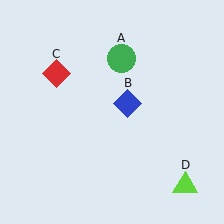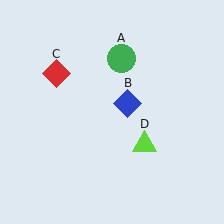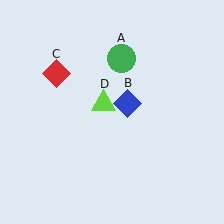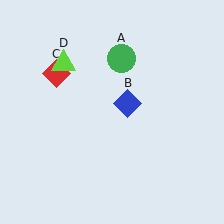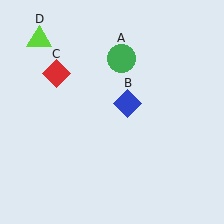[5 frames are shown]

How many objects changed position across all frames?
1 object changed position: lime triangle (object D).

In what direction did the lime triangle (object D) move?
The lime triangle (object D) moved up and to the left.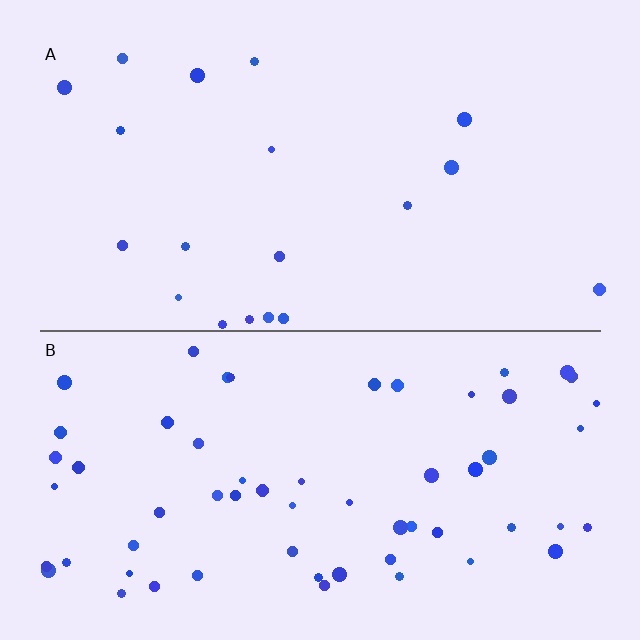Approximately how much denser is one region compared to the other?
Approximately 3.1× — region B over region A.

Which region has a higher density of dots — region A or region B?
B (the bottom).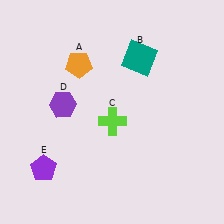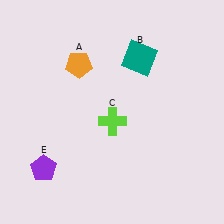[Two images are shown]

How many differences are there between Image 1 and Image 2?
There is 1 difference between the two images.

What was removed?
The purple hexagon (D) was removed in Image 2.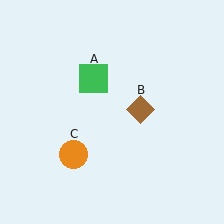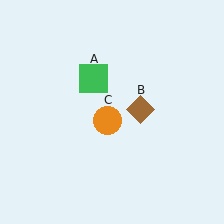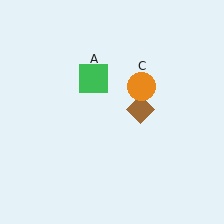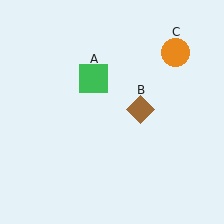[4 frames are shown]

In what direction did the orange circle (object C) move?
The orange circle (object C) moved up and to the right.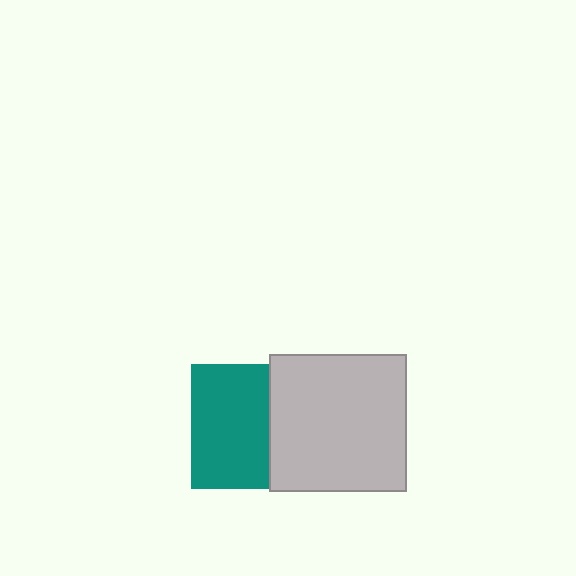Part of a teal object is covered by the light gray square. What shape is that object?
It is a square.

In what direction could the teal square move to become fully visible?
The teal square could move left. That would shift it out from behind the light gray square entirely.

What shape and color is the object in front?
The object in front is a light gray square.